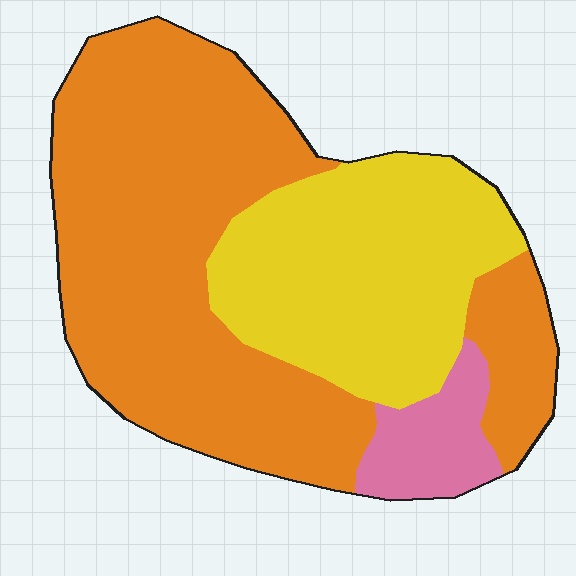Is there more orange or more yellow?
Orange.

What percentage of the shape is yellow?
Yellow takes up about one third (1/3) of the shape.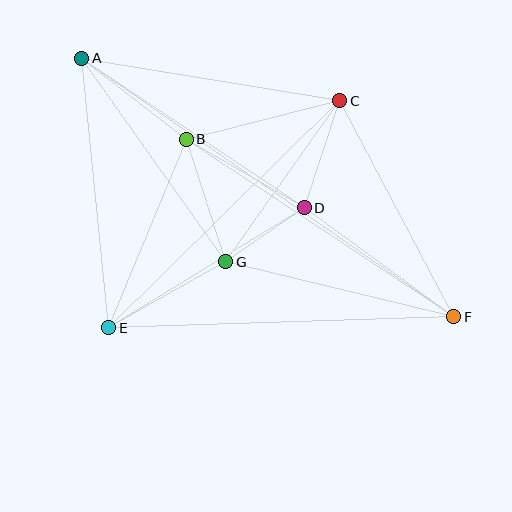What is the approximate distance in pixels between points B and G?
The distance between B and G is approximately 129 pixels.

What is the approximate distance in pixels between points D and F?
The distance between D and F is approximately 185 pixels.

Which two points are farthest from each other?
Points A and F are farthest from each other.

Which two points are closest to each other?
Points D and G are closest to each other.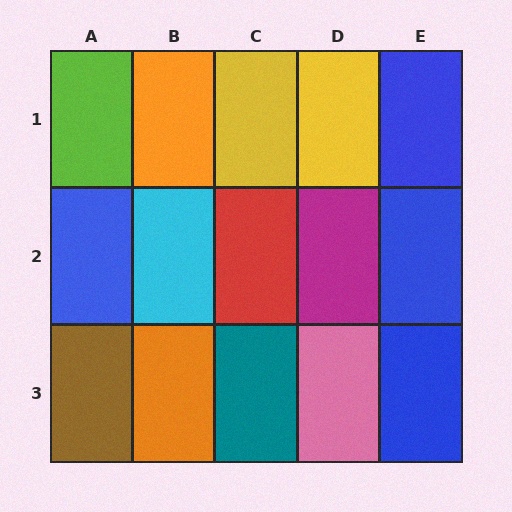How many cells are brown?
1 cell is brown.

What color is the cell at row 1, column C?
Yellow.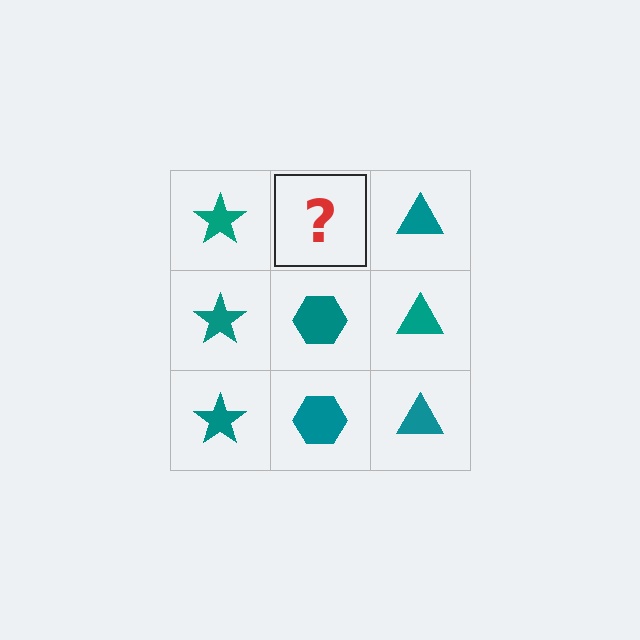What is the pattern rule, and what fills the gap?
The rule is that each column has a consistent shape. The gap should be filled with a teal hexagon.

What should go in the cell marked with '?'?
The missing cell should contain a teal hexagon.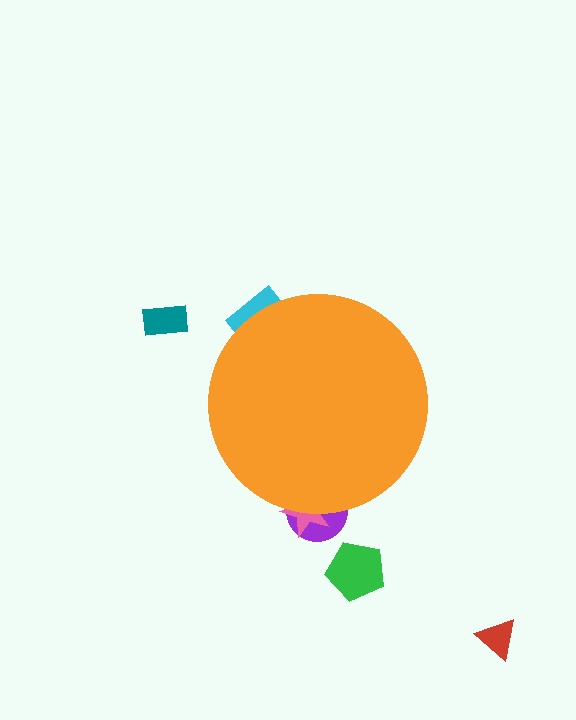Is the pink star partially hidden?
Yes, the pink star is partially hidden behind the orange circle.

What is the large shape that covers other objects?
An orange circle.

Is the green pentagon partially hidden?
No, the green pentagon is fully visible.